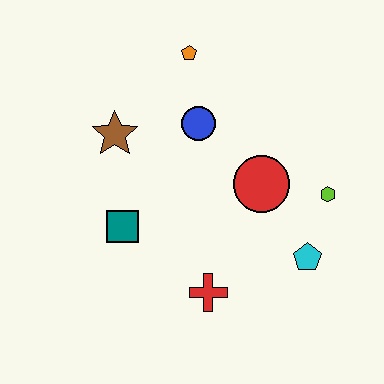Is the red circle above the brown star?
No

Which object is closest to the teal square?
The brown star is closest to the teal square.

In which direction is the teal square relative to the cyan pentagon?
The teal square is to the left of the cyan pentagon.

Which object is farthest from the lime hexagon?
The brown star is farthest from the lime hexagon.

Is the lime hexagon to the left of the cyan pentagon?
No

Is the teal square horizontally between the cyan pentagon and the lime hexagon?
No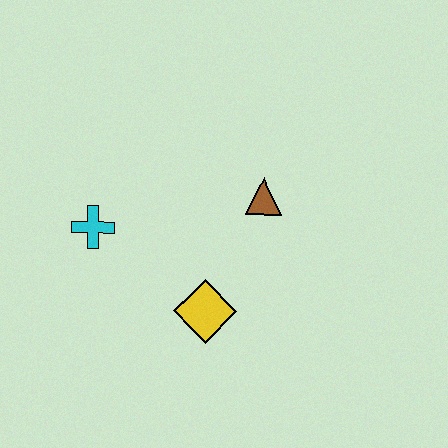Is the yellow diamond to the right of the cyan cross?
Yes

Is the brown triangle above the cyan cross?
Yes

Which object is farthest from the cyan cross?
The brown triangle is farthest from the cyan cross.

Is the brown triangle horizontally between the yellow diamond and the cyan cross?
No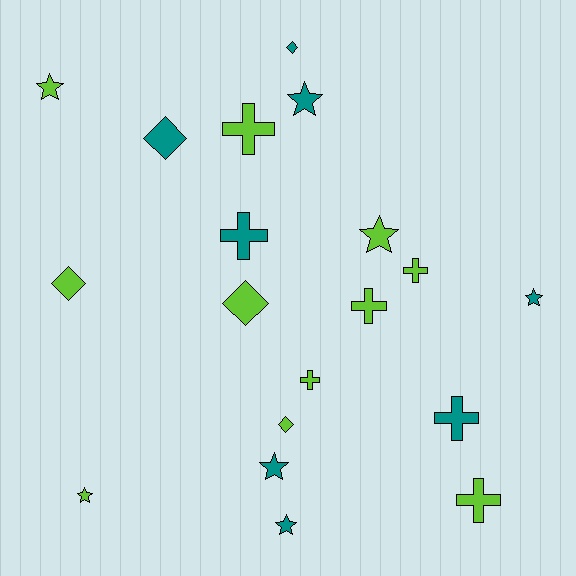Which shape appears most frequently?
Star, with 7 objects.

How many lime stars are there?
There are 3 lime stars.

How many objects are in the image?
There are 19 objects.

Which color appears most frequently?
Lime, with 11 objects.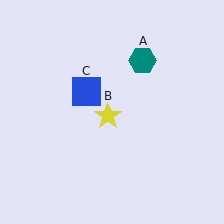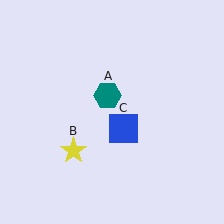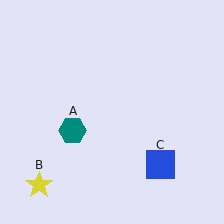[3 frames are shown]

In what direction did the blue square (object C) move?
The blue square (object C) moved down and to the right.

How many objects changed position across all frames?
3 objects changed position: teal hexagon (object A), yellow star (object B), blue square (object C).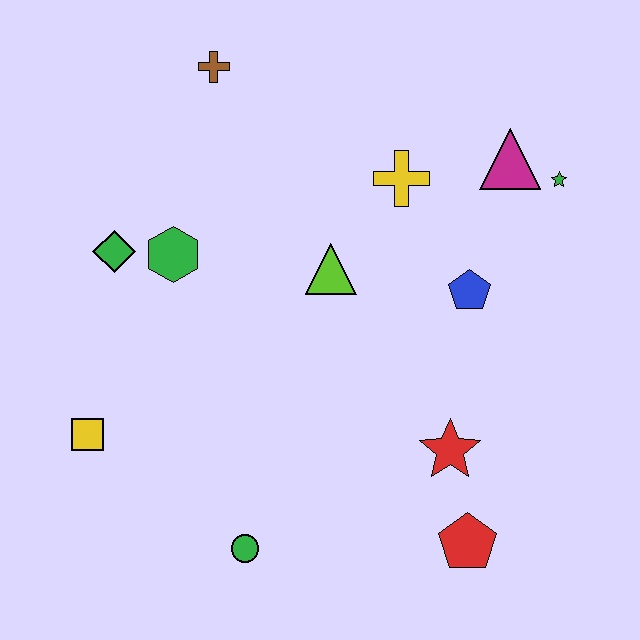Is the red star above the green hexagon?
No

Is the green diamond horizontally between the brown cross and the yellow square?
Yes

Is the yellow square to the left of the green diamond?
Yes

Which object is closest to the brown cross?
The green hexagon is closest to the brown cross.